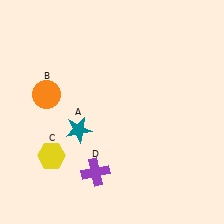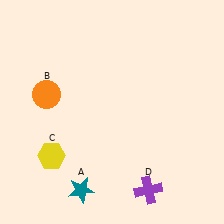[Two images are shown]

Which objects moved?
The objects that moved are: the teal star (A), the purple cross (D).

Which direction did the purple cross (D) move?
The purple cross (D) moved right.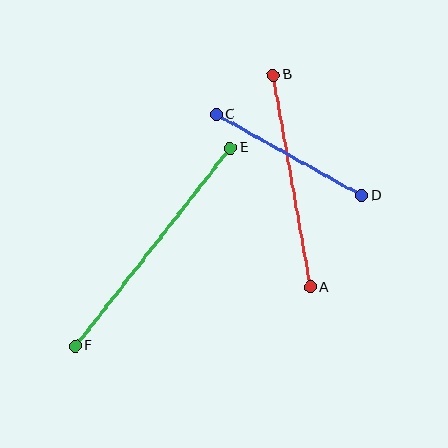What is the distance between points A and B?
The distance is approximately 215 pixels.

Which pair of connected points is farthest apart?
Points E and F are farthest apart.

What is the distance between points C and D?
The distance is approximately 166 pixels.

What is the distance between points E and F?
The distance is approximately 251 pixels.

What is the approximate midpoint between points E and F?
The midpoint is at approximately (153, 247) pixels.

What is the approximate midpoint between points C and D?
The midpoint is at approximately (289, 155) pixels.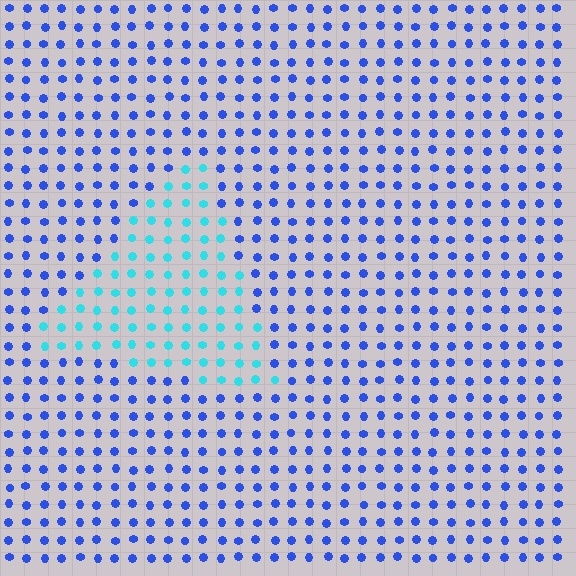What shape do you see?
I see a triangle.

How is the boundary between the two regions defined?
The boundary is defined purely by a slight shift in hue (about 46 degrees). Spacing, size, and orientation are identical on both sides.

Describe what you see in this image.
The image is filled with small blue elements in a uniform arrangement. A triangle-shaped region is visible where the elements are tinted to a slightly different hue, forming a subtle color boundary.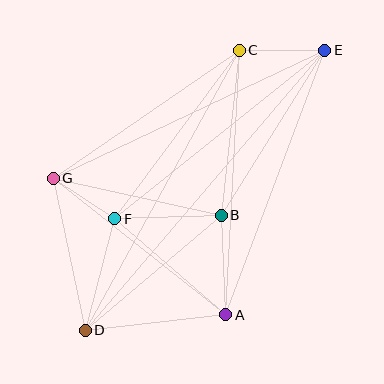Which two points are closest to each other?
Points F and G are closest to each other.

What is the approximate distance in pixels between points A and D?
The distance between A and D is approximately 141 pixels.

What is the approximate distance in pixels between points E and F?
The distance between E and F is approximately 269 pixels.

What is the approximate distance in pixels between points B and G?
The distance between B and G is approximately 172 pixels.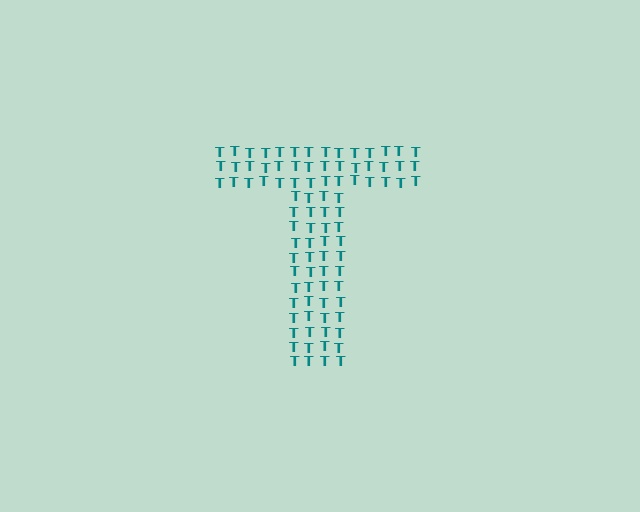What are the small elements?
The small elements are letter T's.